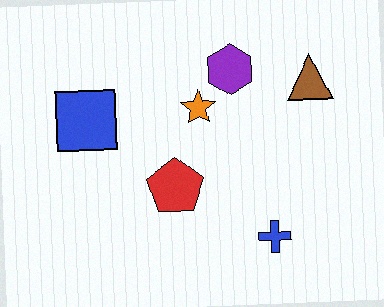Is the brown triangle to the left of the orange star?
No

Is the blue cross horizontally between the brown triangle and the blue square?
Yes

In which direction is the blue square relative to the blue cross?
The blue square is to the left of the blue cross.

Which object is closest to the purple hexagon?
The orange star is closest to the purple hexagon.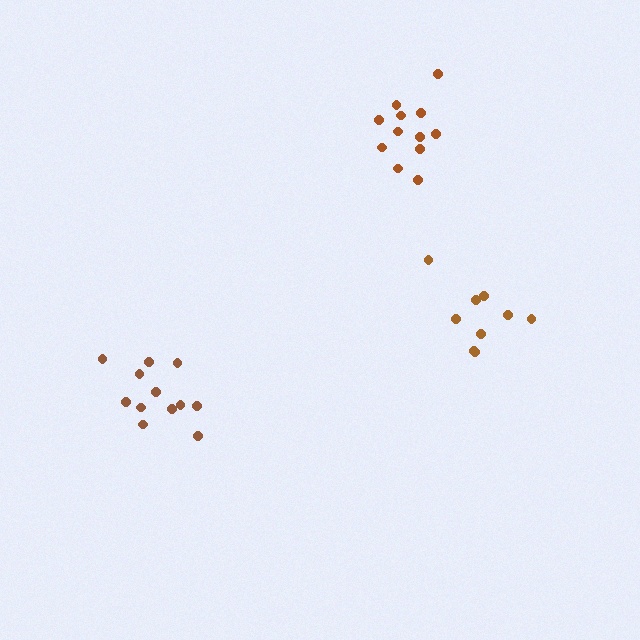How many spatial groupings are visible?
There are 3 spatial groupings.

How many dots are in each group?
Group 1: 9 dots, Group 2: 12 dots, Group 3: 12 dots (33 total).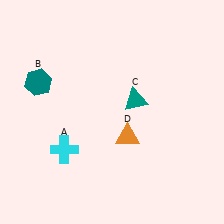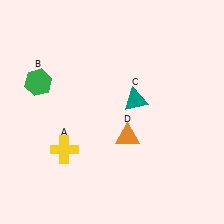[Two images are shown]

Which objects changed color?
A changed from cyan to yellow. B changed from teal to green.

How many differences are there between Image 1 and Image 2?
There are 2 differences between the two images.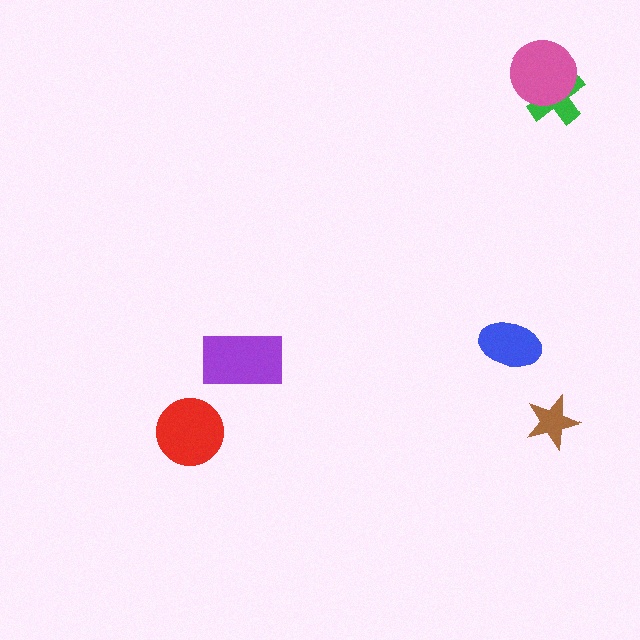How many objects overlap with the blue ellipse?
0 objects overlap with the blue ellipse.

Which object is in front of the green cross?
The pink circle is in front of the green cross.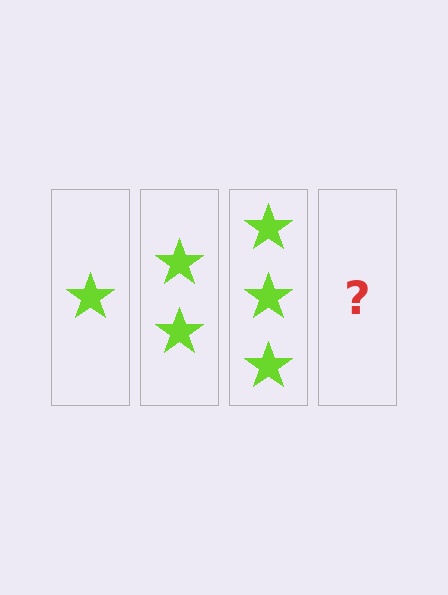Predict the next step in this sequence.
The next step is 4 stars.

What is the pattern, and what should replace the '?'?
The pattern is that each step adds one more star. The '?' should be 4 stars.